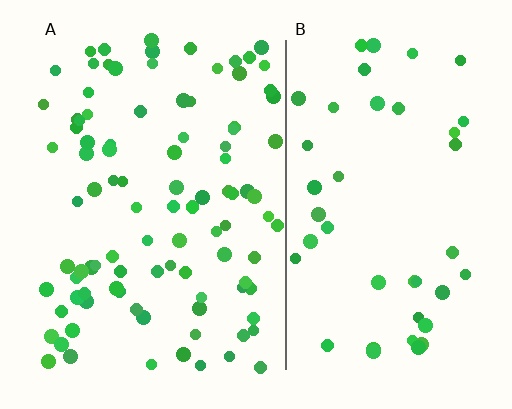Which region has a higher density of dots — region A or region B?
A (the left).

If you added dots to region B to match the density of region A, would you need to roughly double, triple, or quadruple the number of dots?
Approximately double.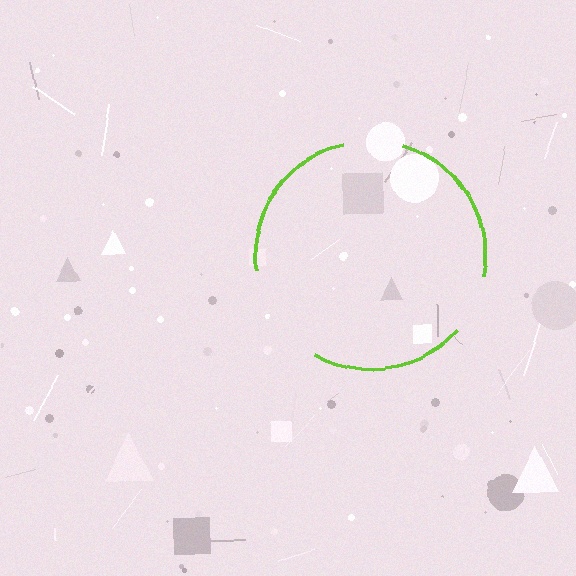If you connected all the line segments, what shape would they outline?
They would outline a circle.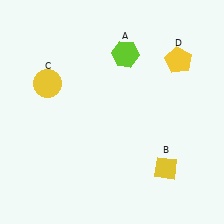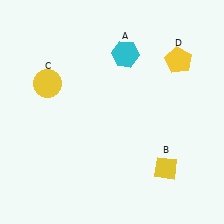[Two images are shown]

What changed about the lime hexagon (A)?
In Image 1, A is lime. In Image 2, it changed to cyan.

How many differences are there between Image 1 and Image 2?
There is 1 difference between the two images.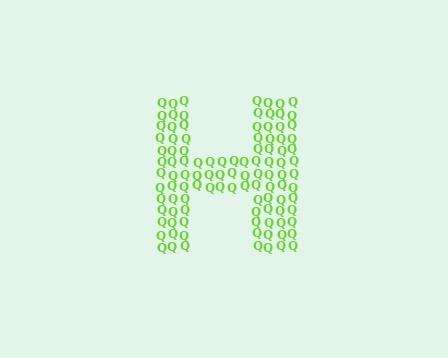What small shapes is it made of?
It is made of small letter Q's.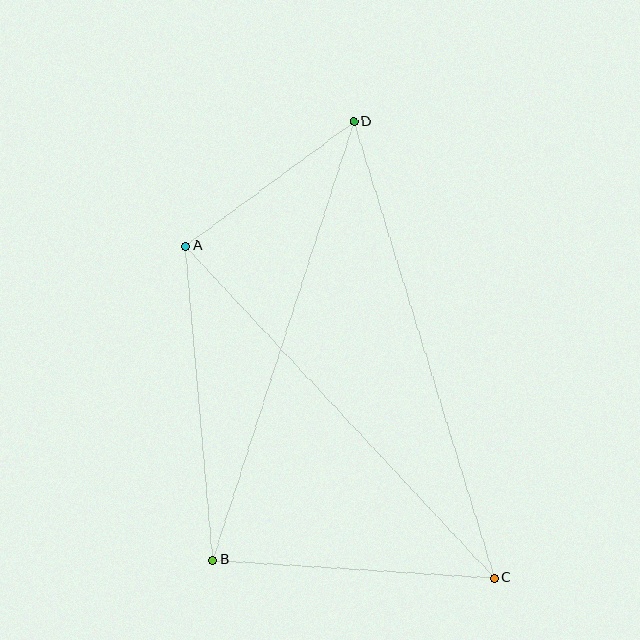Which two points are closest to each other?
Points A and D are closest to each other.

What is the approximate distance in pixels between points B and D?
The distance between B and D is approximately 460 pixels.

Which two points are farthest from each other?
Points C and D are farthest from each other.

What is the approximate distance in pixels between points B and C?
The distance between B and C is approximately 282 pixels.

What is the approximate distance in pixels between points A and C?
The distance between A and C is approximately 454 pixels.